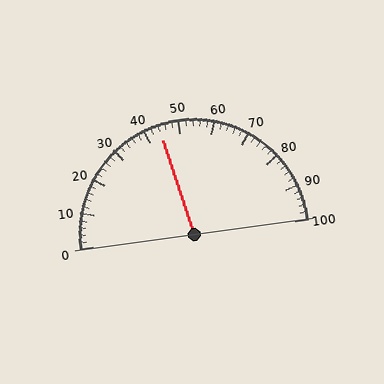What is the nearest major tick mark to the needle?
The nearest major tick mark is 40.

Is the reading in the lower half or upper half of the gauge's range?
The reading is in the lower half of the range (0 to 100).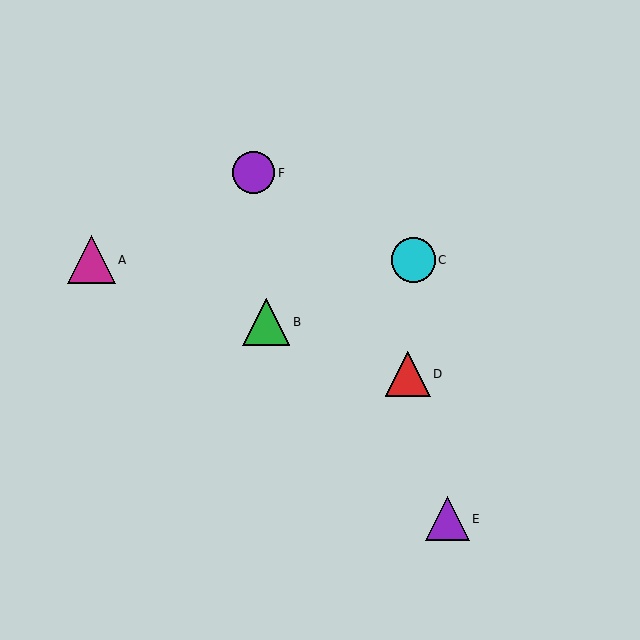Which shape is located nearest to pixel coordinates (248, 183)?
The purple circle (labeled F) at (254, 173) is nearest to that location.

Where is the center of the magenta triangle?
The center of the magenta triangle is at (91, 260).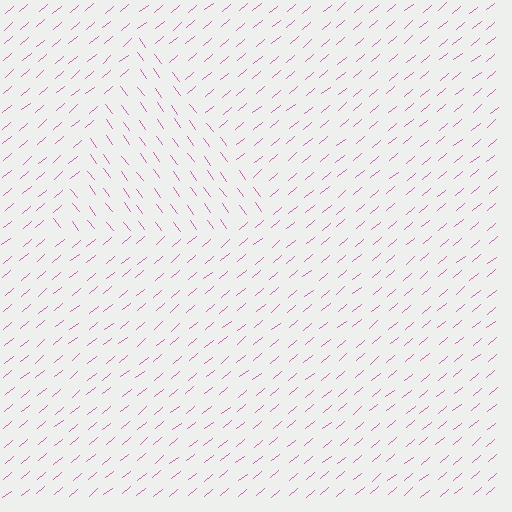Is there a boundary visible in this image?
Yes, there is a texture boundary formed by a change in line orientation.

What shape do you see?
I see a triangle.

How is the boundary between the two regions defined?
The boundary is defined purely by a change in line orientation (approximately 87 degrees difference). All lines are the same color and thickness.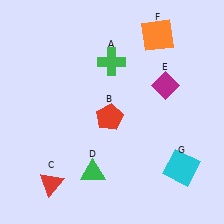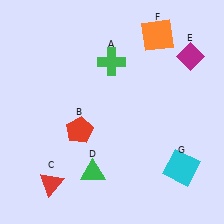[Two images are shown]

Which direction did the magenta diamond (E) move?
The magenta diamond (E) moved up.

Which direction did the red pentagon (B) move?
The red pentagon (B) moved left.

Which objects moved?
The objects that moved are: the red pentagon (B), the magenta diamond (E).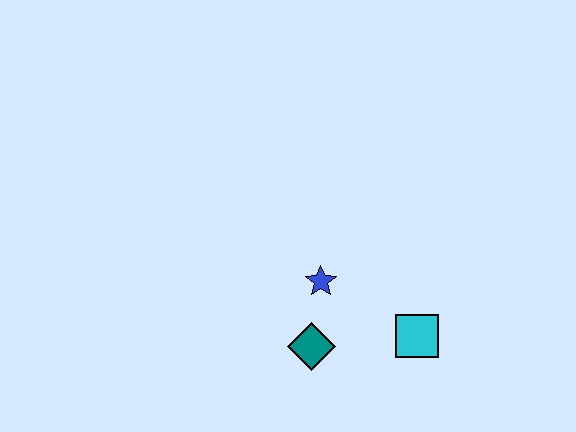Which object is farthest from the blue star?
The cyan square is farthest from the blue star.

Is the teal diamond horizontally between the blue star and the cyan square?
No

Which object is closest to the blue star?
The teal diamond is closest to the blue star.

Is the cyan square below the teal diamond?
No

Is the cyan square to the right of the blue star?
Yes